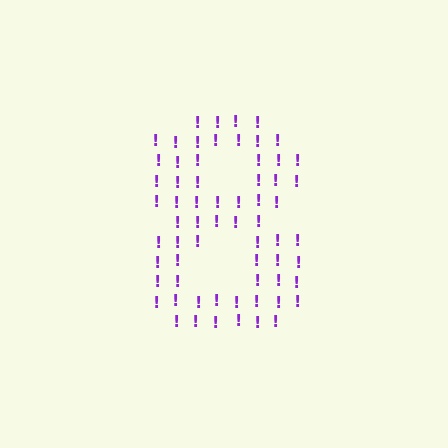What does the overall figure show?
The overall figure shows the digit 8.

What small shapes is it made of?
It is made of small exclamation marks.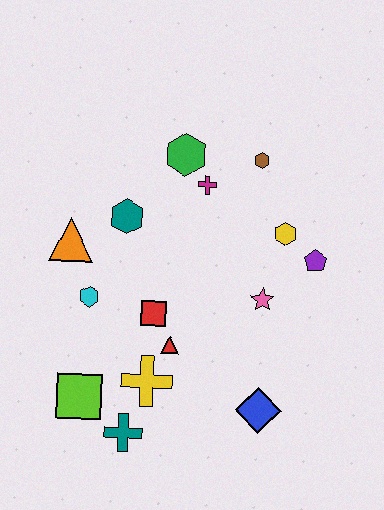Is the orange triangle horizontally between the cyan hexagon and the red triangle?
No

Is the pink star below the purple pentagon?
Yes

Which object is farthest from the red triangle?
The brown hexagon is farthest from the red triangle.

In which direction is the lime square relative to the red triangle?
The lime square is to the left of the red triangle.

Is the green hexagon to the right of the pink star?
No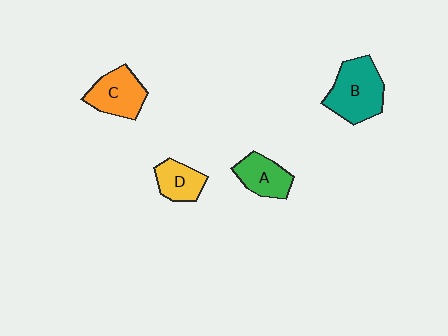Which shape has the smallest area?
Shape D (yellow).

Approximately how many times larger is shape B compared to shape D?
Approximately 1.8 times.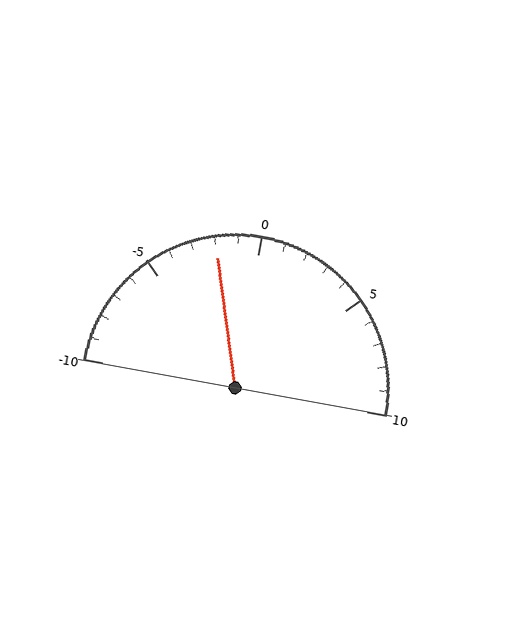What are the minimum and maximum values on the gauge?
The gauge ranges from -10 to 10.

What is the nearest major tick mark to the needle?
The nearest major tick mark is 0.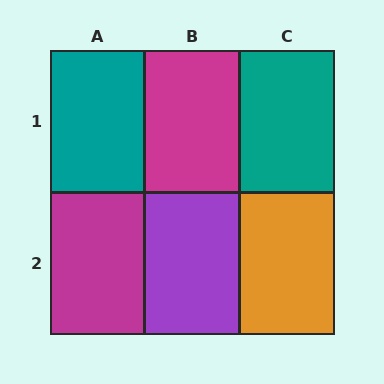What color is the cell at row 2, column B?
Purple.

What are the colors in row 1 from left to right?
Teal, magenta, teal.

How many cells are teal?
2 cells are teal.